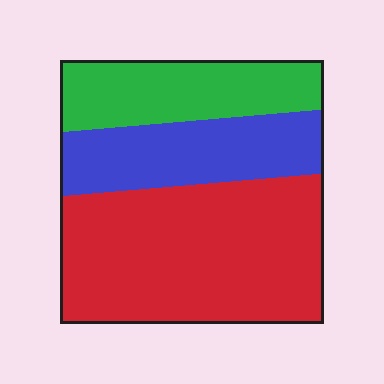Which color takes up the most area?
Red, at roughly 55%.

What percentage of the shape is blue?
Blue covers 24% of the shape.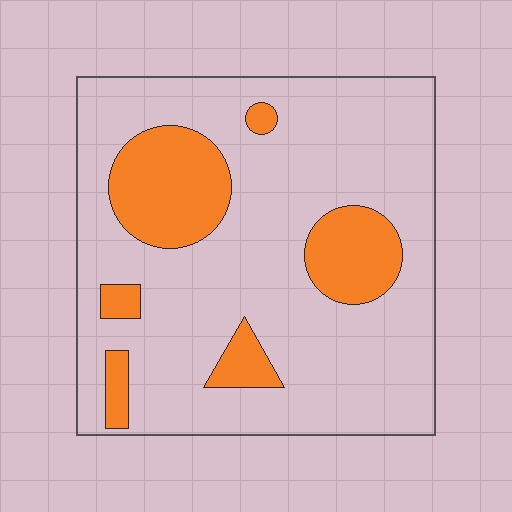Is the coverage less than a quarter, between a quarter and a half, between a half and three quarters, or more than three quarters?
Less than a quarter.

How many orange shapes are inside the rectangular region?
6.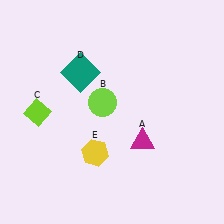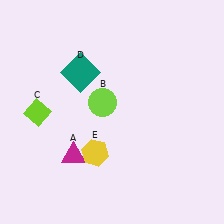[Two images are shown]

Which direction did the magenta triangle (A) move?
The magenta triangle (A) moved left.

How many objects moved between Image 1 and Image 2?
1 object moved between the two images.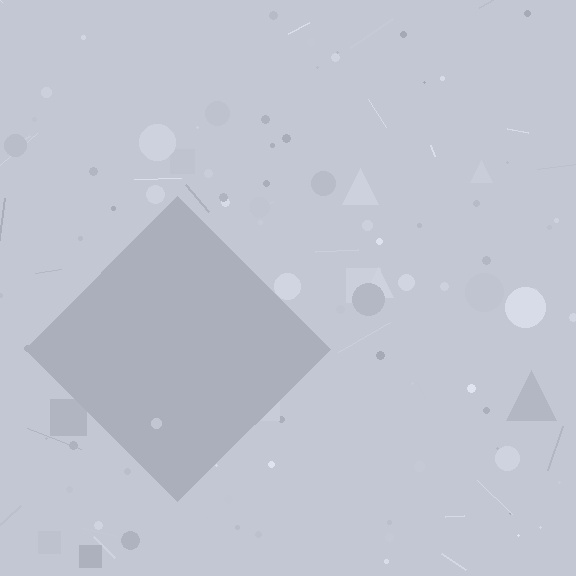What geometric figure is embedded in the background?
A diamond is embedded in the background.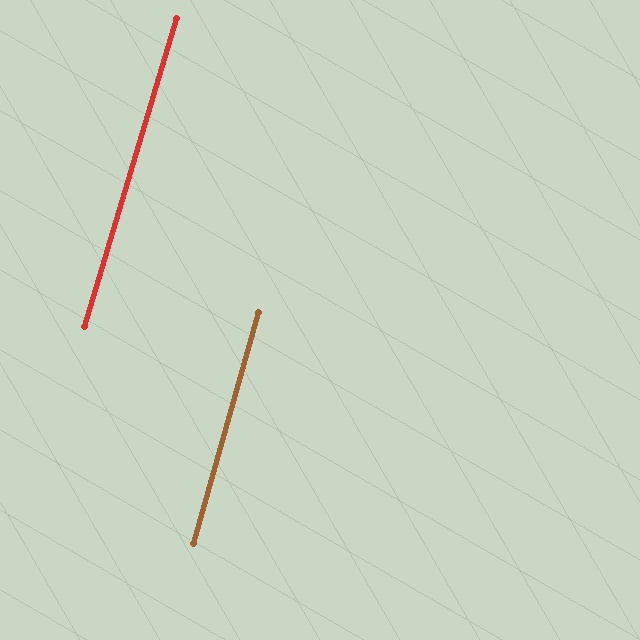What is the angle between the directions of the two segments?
Approximately 1 degree.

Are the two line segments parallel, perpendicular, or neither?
Parallel — their directions differ by only 0.9°.